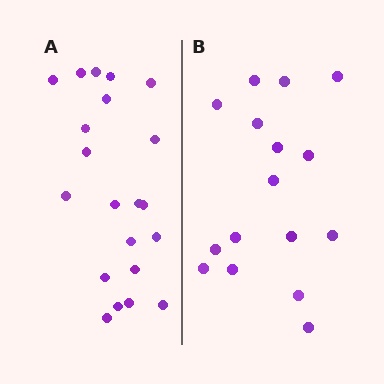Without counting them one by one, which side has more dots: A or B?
Region A (the left region) has more dots.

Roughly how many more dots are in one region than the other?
Region A has about 5 more dots than region B.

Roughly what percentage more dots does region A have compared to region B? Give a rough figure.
About 30% more.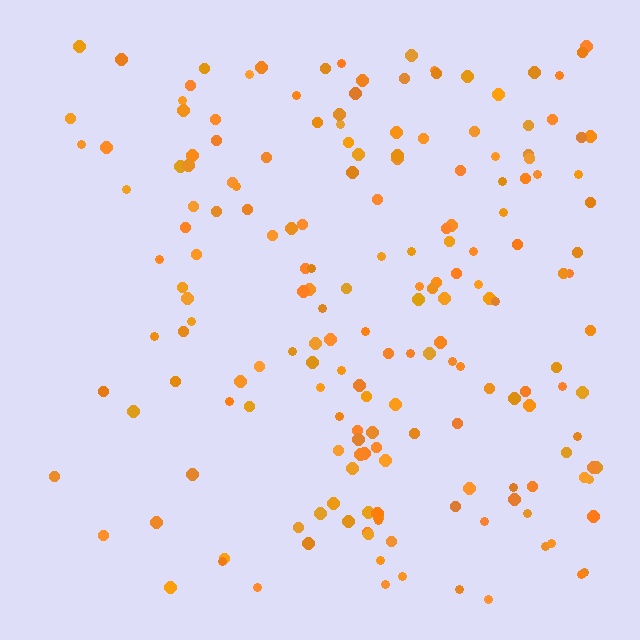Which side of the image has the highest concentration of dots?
The right.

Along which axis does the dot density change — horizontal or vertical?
Horizontal.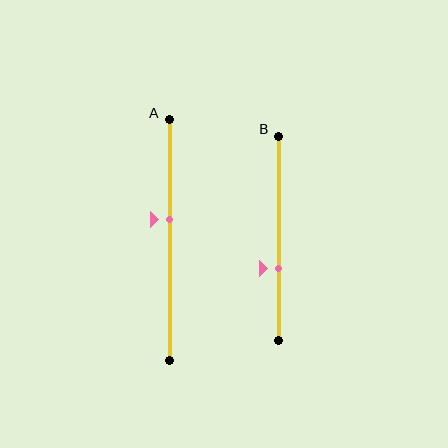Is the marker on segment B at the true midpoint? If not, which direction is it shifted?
No, the marker on segment B is shifted downward by about 15% of the segment length.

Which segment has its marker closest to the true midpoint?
Segment A has its marker closest to the true midpoint.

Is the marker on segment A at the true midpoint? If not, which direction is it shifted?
No, the marker on segment A is shifted upward by about 9% of the segment length.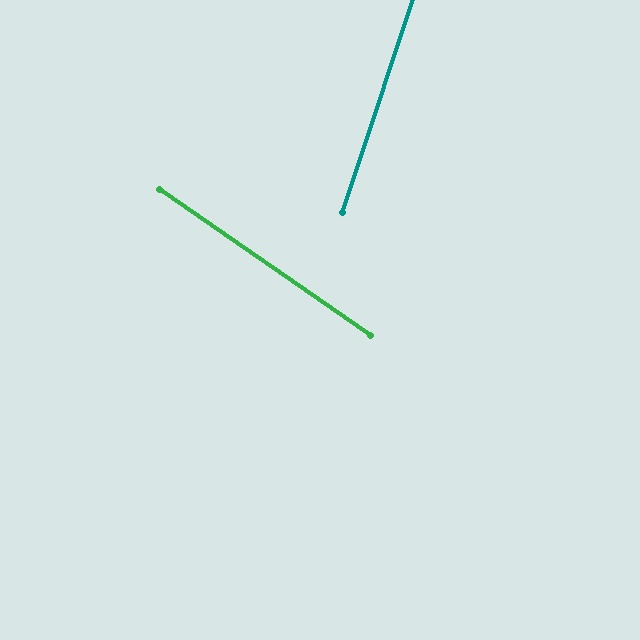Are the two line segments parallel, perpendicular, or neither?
Neither parallel nor perpendicular — they differ by about 74°.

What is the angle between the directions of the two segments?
Approximately 74 degrees.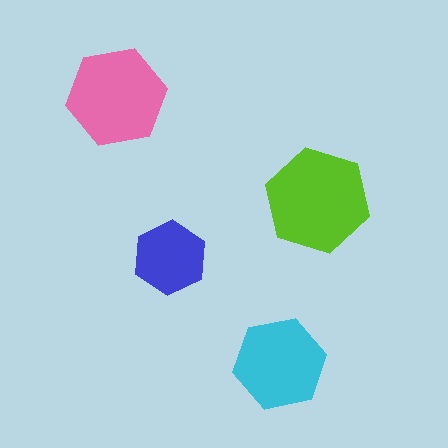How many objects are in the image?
There are 4 objects in the image.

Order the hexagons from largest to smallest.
the lime one, the pink one, the cyan one, the blue one.